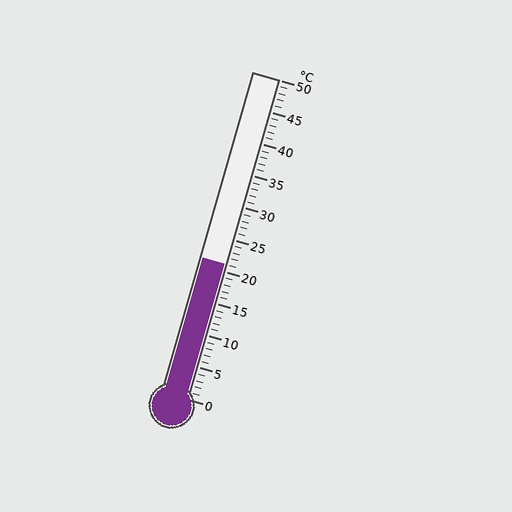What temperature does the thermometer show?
The thermometer shows approximately 21°C.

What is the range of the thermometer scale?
The thermometer scale ranges from 0°C to 50°C.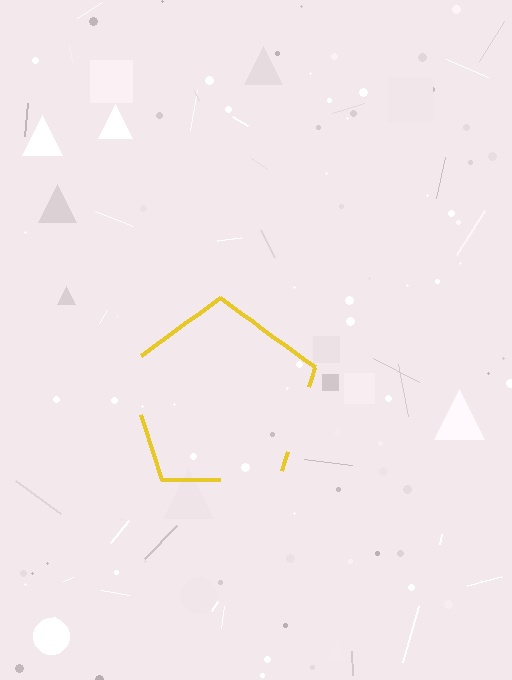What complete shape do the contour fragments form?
The contour fragments form a pentagon.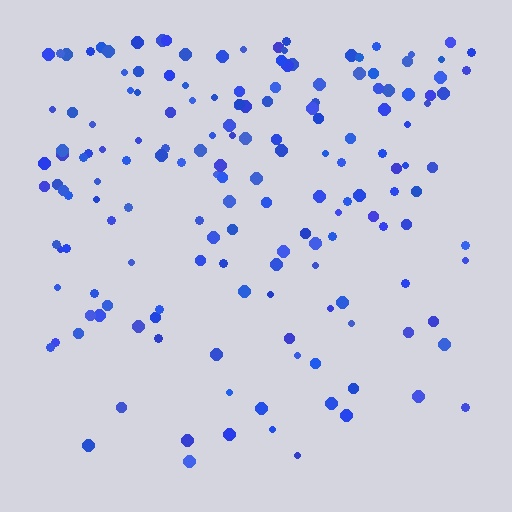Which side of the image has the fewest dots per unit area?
The bottom.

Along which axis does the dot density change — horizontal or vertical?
Vertical.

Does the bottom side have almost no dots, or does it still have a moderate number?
Still a moderate number, just noticeably fewer than the top.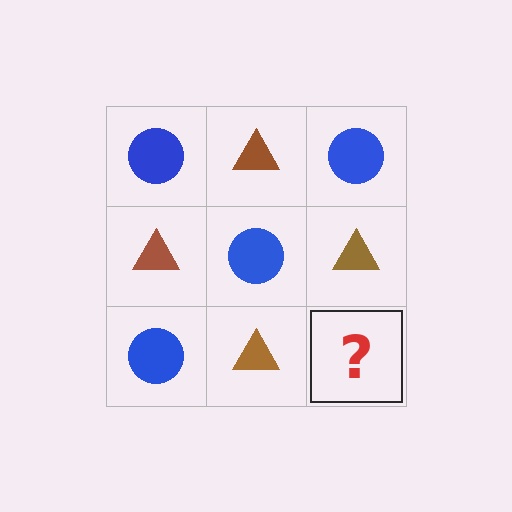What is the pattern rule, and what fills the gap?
The rule is that it alternates blue circle and brown triangle in a checkerboard pattern. The gap should be filled with a blue circle.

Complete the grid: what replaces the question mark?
The question mark should be replaced with a blue circle.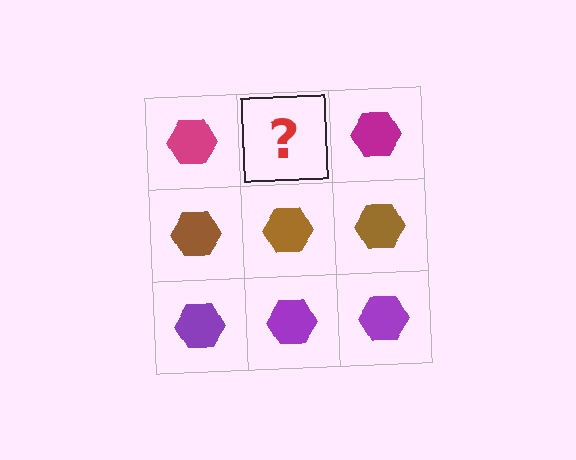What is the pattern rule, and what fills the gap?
The rule is that each row has a consistent color. The gap should be filled with a magenta hexagon.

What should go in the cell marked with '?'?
The missing cell should contain a magenta hexagon.